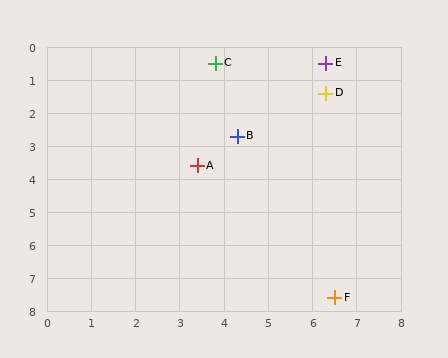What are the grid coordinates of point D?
Point D is at approximately (6.3, 1.4).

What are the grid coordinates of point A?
Point A is at approximately (3.4, 3.6).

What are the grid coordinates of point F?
Point F is at approximately (6.5, 7.6).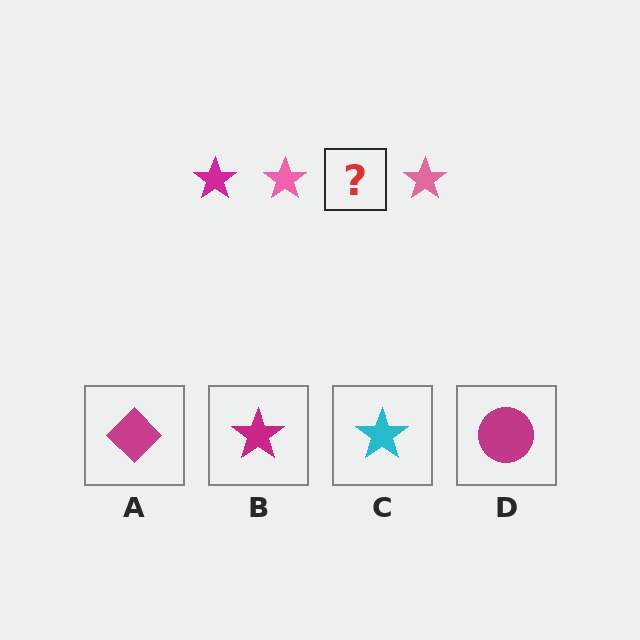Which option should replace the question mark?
Option B.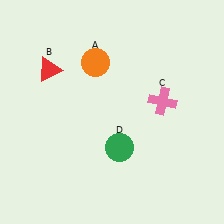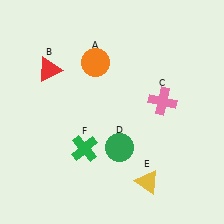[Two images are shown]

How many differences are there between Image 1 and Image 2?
There are 2 differences between the two images.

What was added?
A yellow triangle (E), a green cross (F) were added in Image 2.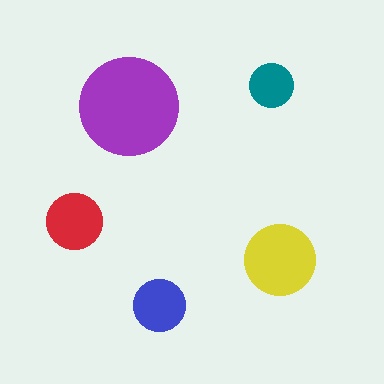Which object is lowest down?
The blue circle is bottommost.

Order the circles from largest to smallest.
the purple one, the yellow one, the red one, the blue one, the teal one.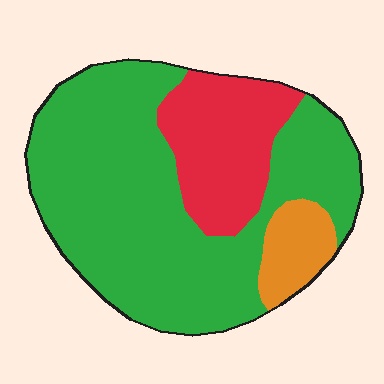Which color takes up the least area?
Orange, at roughly 10%.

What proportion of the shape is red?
Red covers roughly 20% of the shape.